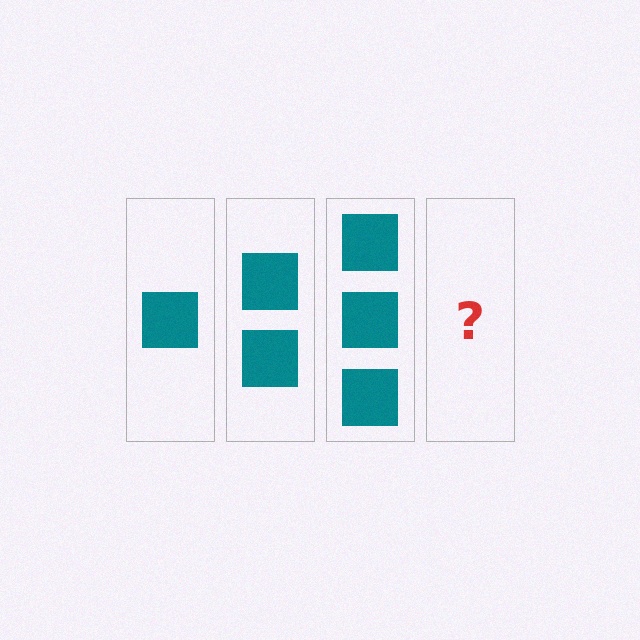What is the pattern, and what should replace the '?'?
The pattern is that each step adds one more square. The '?' should be 4 squares.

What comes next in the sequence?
The next element should be 4 squares.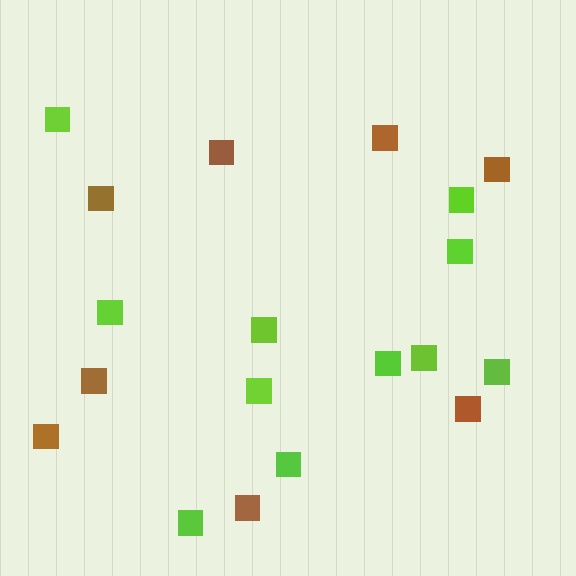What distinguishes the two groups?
There are 2 groups: one group of lime squares (11) and one group of brown squares (8).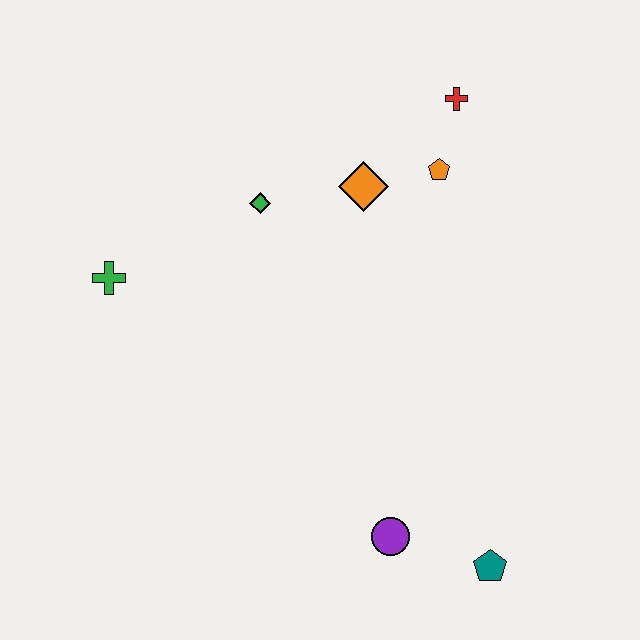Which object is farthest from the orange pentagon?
The teal pentagon is farthest from the orange pentagon.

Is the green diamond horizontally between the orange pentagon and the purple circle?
No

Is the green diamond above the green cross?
Yes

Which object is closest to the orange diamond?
The orange pentagon is closest to the orange diamond.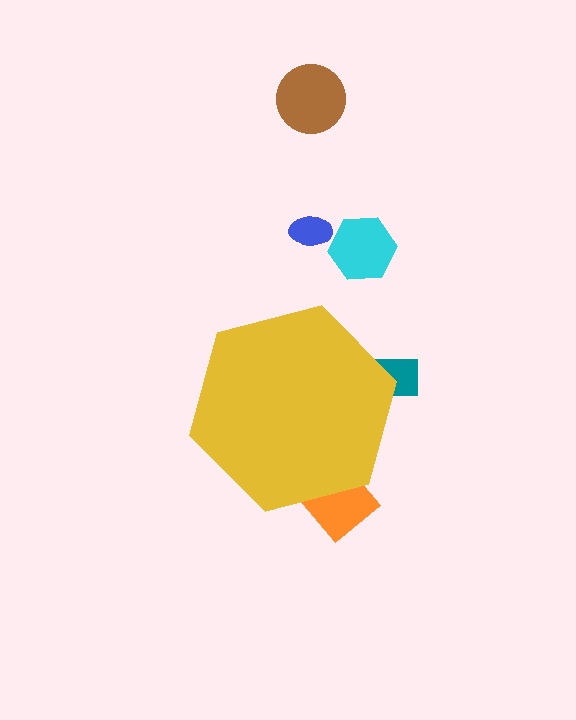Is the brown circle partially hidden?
No, the brown circle is fully visible.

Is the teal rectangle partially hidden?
Yes, the teal rectangle is partially hidden behind the yellow hexagon.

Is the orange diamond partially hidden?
Yes, the orange diamond is partially hidden behind the yellow hexagon.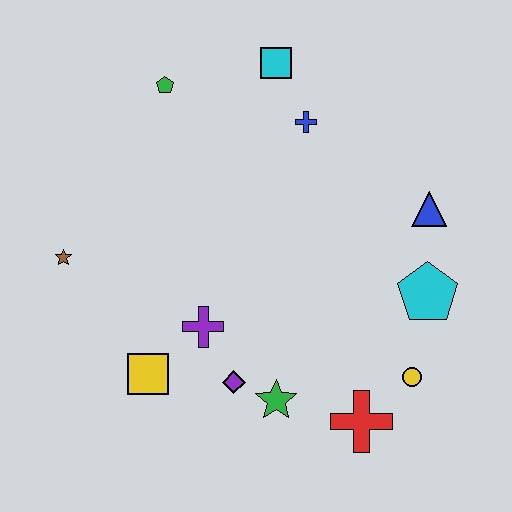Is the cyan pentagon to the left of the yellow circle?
No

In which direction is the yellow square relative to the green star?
The yellow square is to the left of the green star.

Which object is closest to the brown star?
The yellow square is closest to the brown star.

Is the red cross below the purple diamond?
Yes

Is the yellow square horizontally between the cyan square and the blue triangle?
No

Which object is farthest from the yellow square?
The cyan square is farthest from the yellow square.